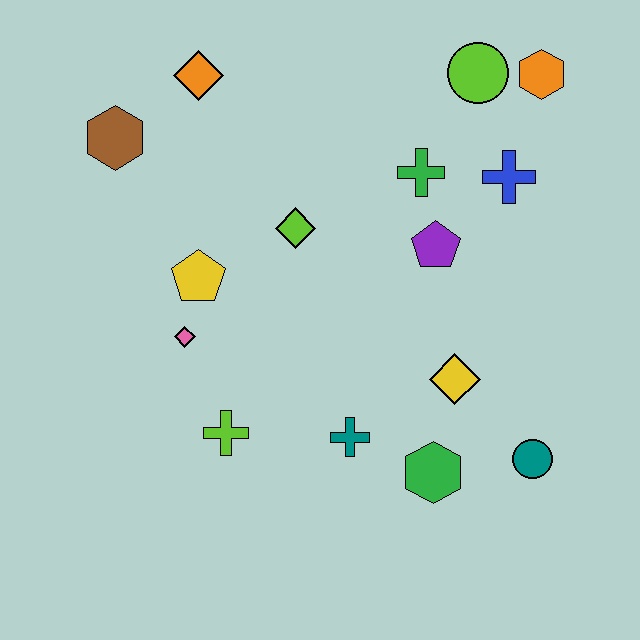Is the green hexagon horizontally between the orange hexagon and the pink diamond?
Yes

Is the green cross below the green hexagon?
No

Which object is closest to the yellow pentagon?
The pink diamond is closest to the yellow pentagon.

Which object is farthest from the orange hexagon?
The lime cross is farthest from the orange hexagon.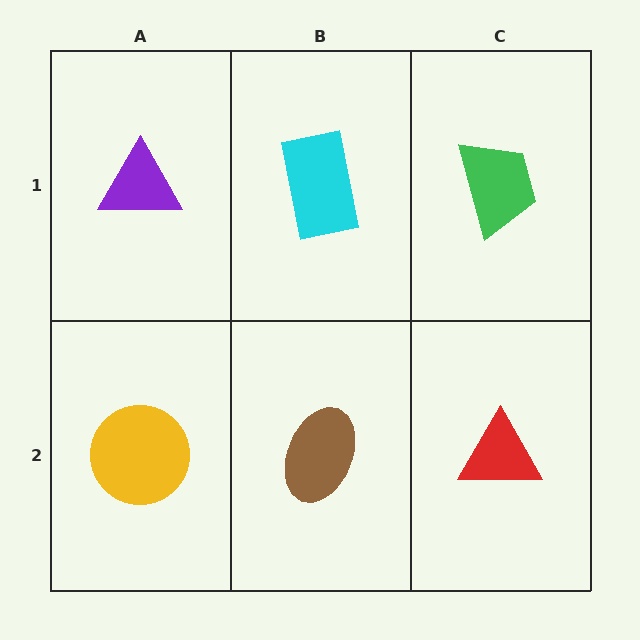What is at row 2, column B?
A brown ellipse.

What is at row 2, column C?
A red triangle.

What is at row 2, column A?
A yellow circle.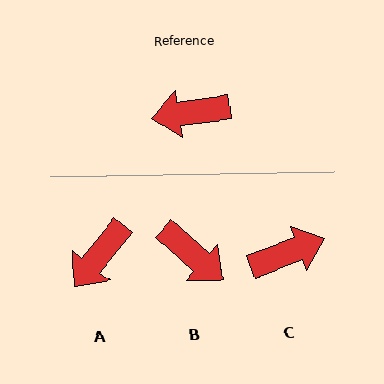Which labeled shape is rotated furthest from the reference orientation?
C, about 167 degrees away.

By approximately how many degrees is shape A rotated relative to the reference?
Approximately 43 degrees counter-clockwise.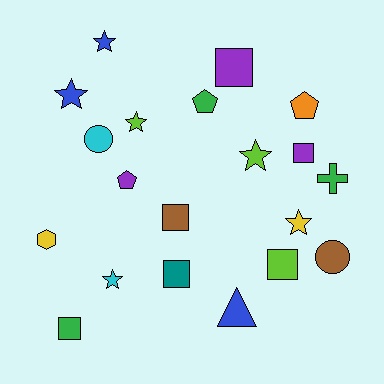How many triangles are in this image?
There is 1 triangle.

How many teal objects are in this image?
There is 1 teal object.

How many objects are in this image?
There are 20 objects.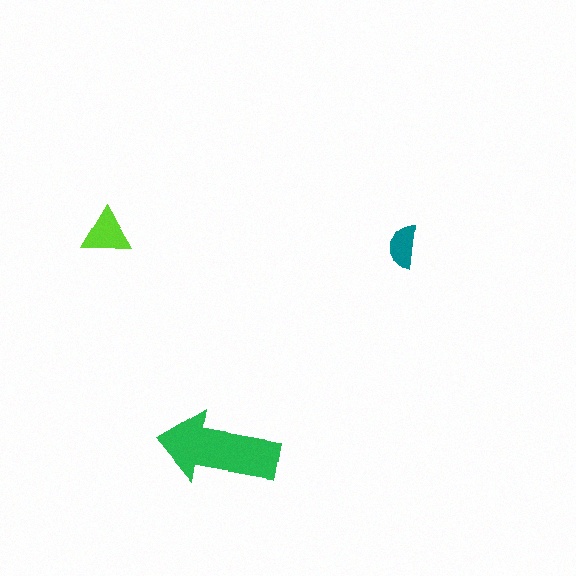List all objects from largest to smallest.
The green arrow, the lime triangle, the teal semicircle.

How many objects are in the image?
There are 3 objects in the image.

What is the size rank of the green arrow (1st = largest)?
1st.